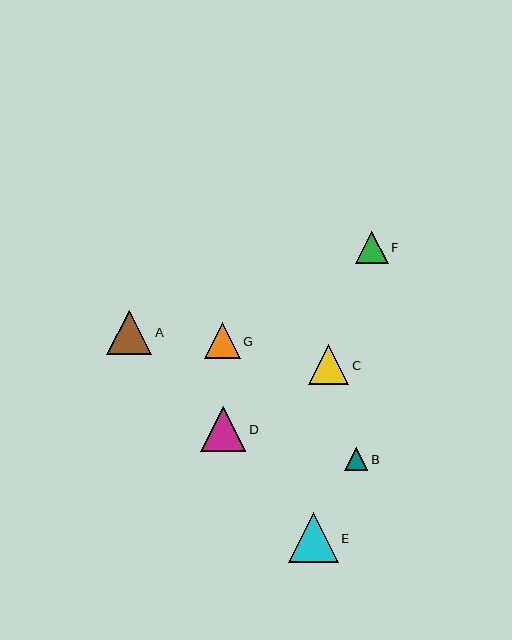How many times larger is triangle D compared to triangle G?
Triangle D is approximately 1.3 times the size of triangle G.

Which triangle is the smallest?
Triangle B is the smallest with a size of approximately 23 pixels.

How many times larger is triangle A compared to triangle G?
Triangle A is approximately 1.2 times the size of triangle G.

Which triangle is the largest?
Triangle E is the largest with a size of approximately 50 pixels.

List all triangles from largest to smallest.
From largest to smallest: E, D, A, C, G, F, B.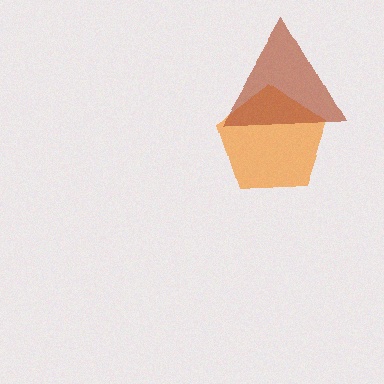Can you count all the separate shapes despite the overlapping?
Yes, there are 2 separate shapes.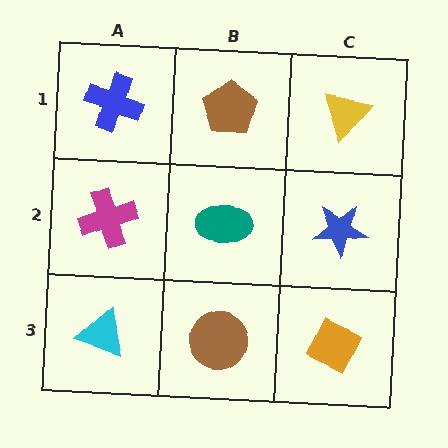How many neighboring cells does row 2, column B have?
4.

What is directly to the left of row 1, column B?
A blue cross.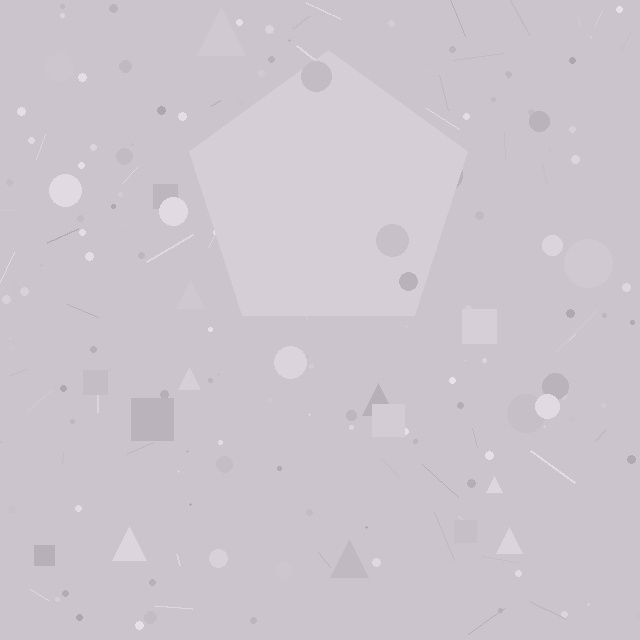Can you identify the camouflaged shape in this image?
The camouflaged shape is a pentagon.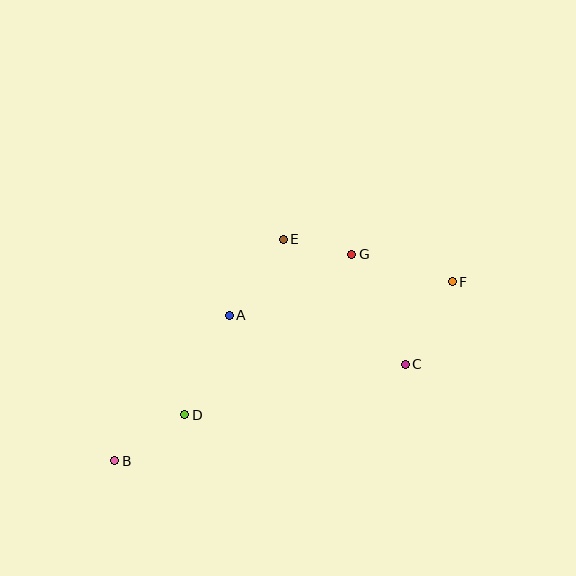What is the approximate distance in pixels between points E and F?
The distance between E and F is approximately 174 pixels.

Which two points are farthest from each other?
Points B and F are farthest from each other.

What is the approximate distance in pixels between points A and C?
The distance between A and C is approximately 183 pixels.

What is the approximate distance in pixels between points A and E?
The distance between A and E is approximately 93 pixels.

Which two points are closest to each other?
Points E and G are closest to each other.